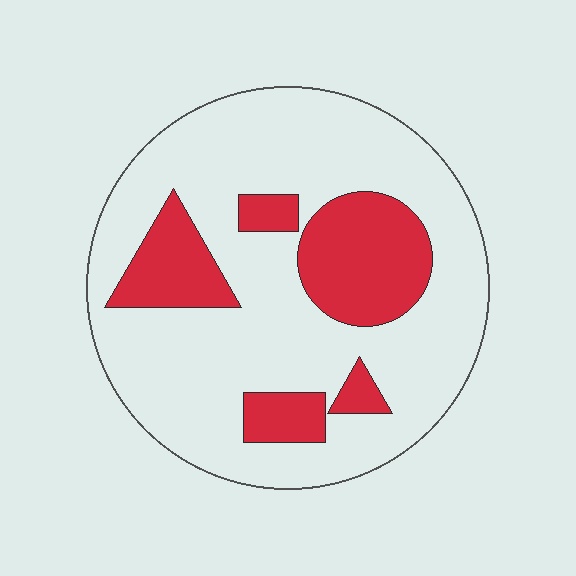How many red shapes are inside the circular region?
5.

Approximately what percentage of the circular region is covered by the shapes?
Approximately 25%.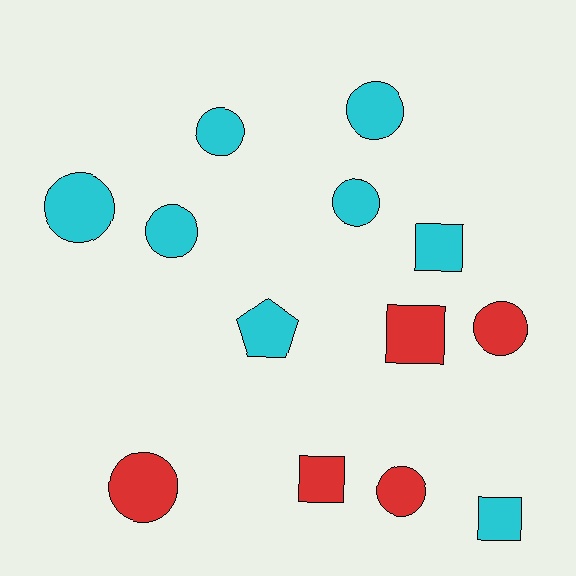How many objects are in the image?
There are 13 objects.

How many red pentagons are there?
There are no red pentagons.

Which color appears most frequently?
Cyan, with 8 objects.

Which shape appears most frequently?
Circle, with 8 objects.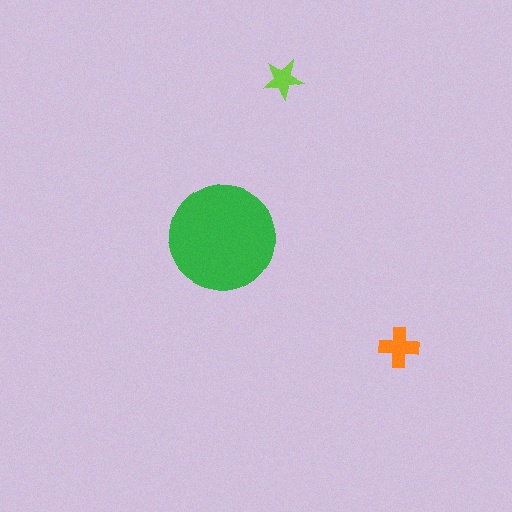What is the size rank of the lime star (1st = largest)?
3rd.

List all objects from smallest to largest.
The lime star, the orange cross, the green circle.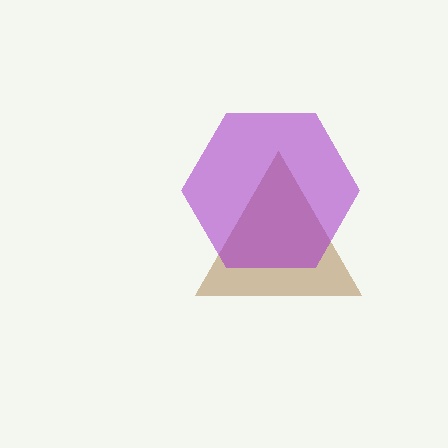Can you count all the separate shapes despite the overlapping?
Yes, there are 2 separate shapes.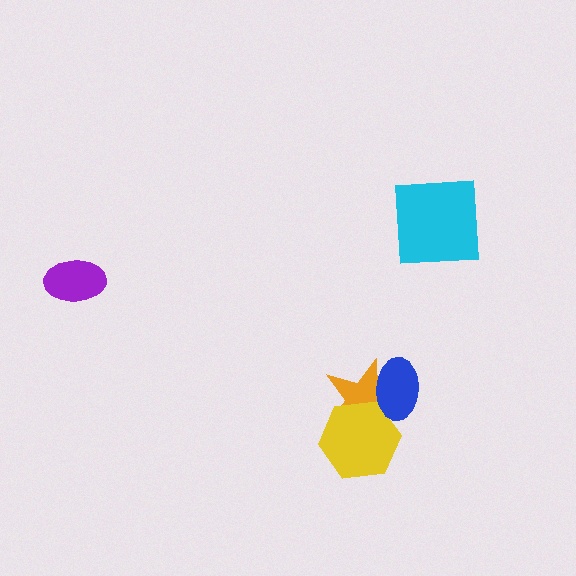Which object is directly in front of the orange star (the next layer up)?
The yellow hexagon is directly in front of the orange star.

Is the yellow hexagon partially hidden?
Yes, it is partially covered by another shape.